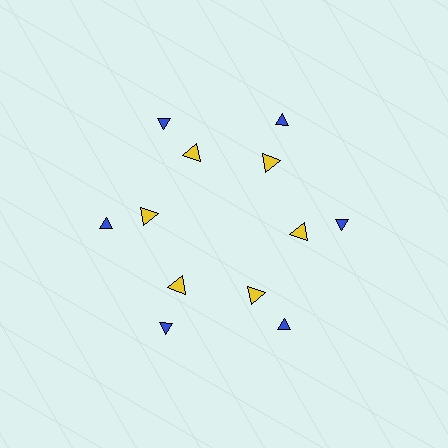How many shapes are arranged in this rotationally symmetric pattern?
There are 12 shapes, arranged in 6 groups of 2.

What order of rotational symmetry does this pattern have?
This pattern has 6-fold rotational symmetry.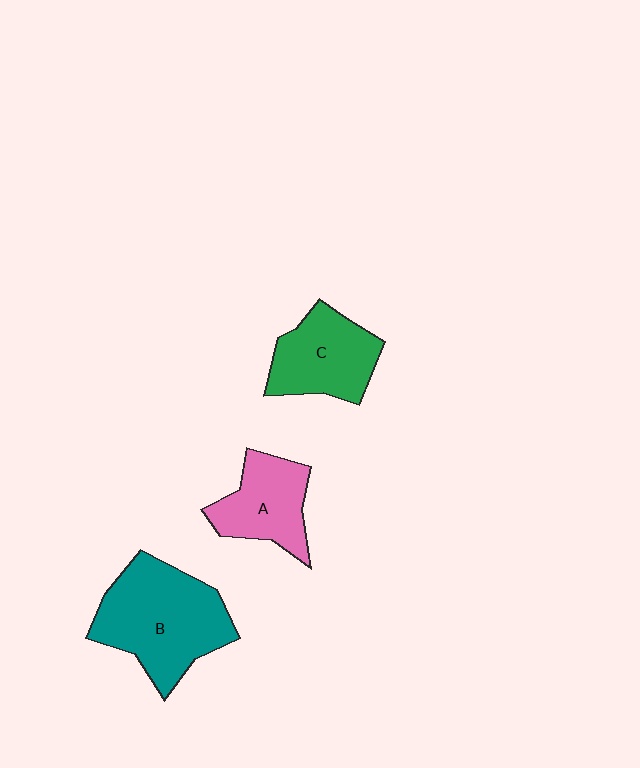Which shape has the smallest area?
Shape A (pink).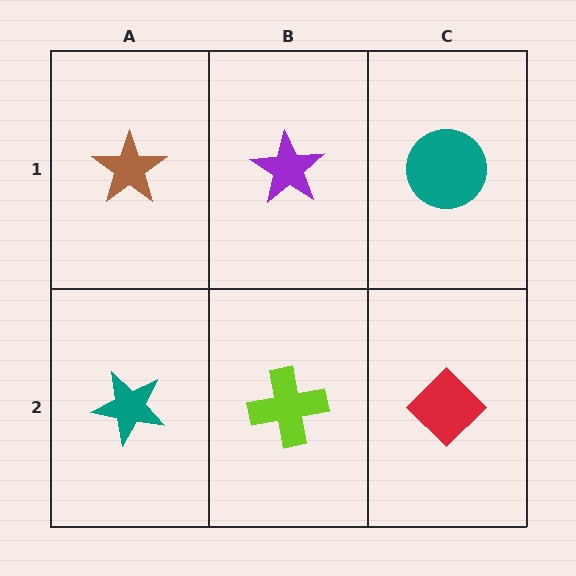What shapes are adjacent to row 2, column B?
A purple star (row 1, column B), a teal star (row 2, column A), a red diamond (row 2, column C).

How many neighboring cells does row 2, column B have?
3.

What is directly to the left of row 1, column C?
A purple star.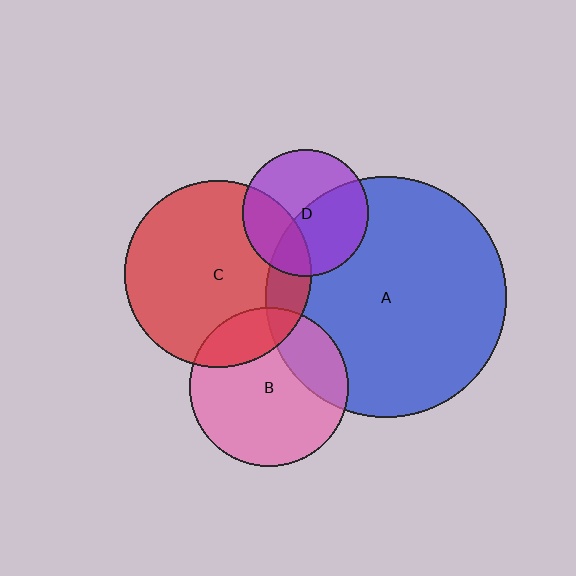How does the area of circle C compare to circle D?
Approximately 2.2 times.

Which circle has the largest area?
Circle A (blue).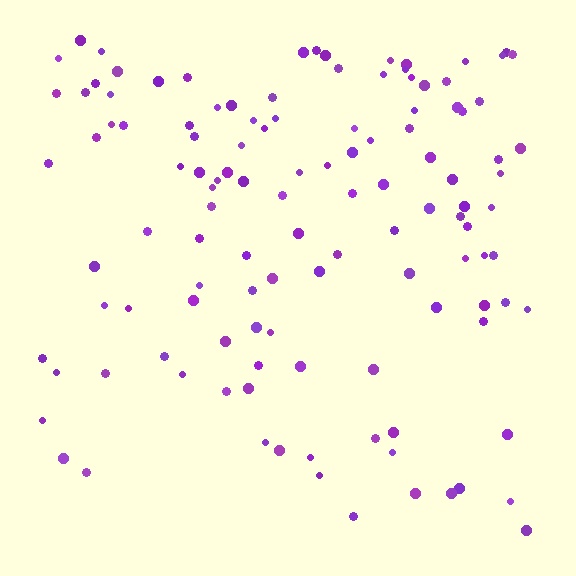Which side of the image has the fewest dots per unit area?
The bottom.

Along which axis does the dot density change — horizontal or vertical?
Vertical.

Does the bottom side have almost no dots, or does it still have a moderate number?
Still a moderate number, just noticeably fewer than the top.